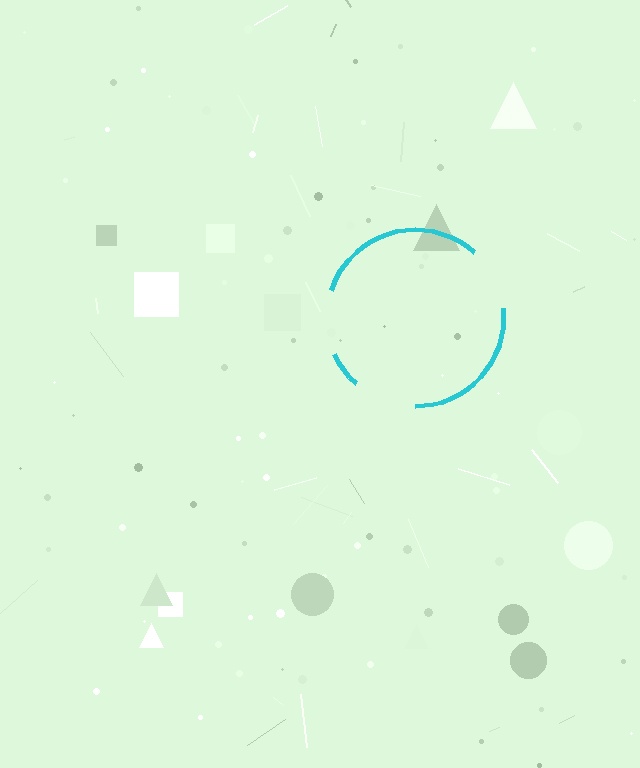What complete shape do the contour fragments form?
The contour fragments form a circle.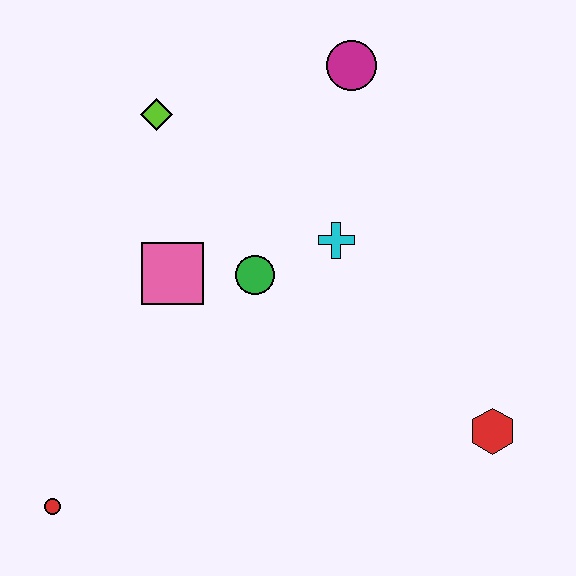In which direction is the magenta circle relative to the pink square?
The magenta circle is above the pink square.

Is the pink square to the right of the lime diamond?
Yes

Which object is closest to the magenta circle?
The cyan cross is closest to the magenta circle.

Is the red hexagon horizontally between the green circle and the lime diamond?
No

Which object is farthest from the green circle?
The red circle is farthest from the green circle.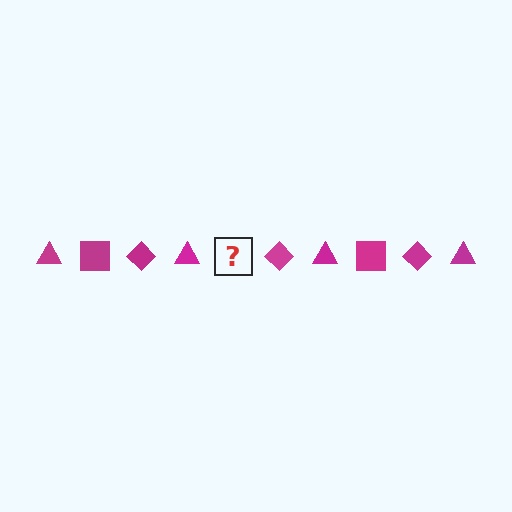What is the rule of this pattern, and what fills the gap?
The rule is that the pattern cycles through triangle, square, diamond shapes in magenta. The gap should be filled with a magenta square.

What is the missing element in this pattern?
The missing element is a magenta square.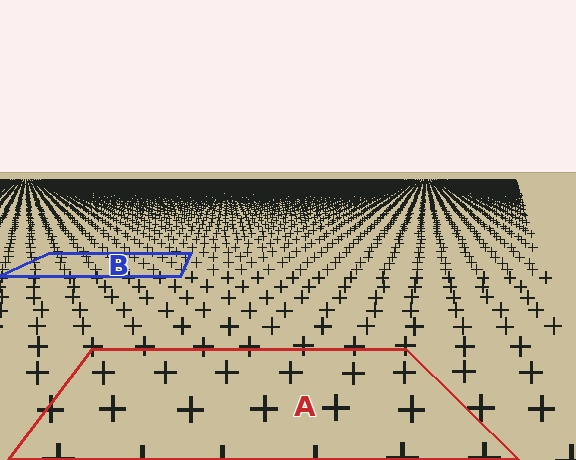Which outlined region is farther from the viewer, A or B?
Region B is farther from the viewer — the texture elements inside it appear smaller and more densely packed.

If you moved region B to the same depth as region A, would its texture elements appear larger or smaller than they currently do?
They would appear larger. At a closer depth, the same texture elements are projected at a bigger on-screen size.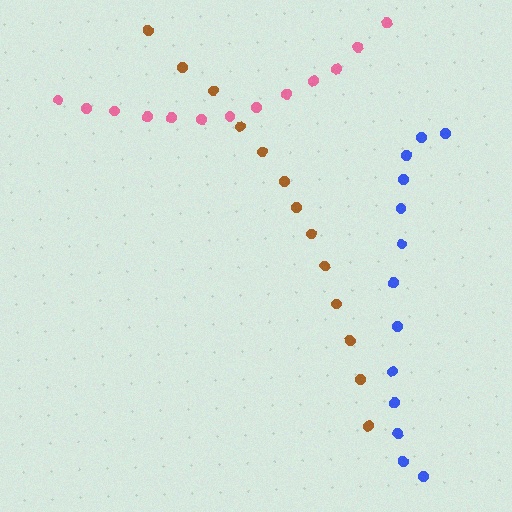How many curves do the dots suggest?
There are 3 distinct paths.